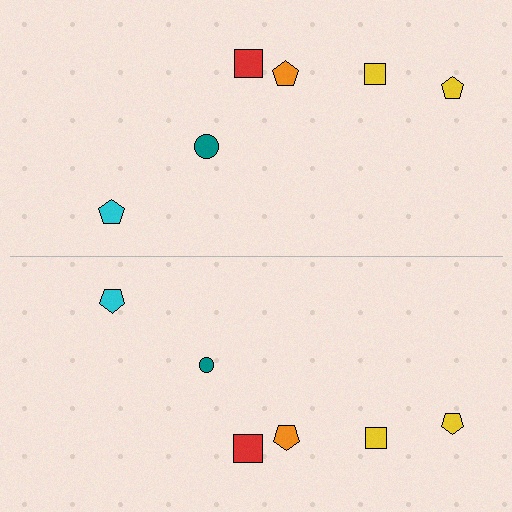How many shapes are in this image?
There are 12 shapes in this image.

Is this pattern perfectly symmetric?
No, the pattern is not perfectly symmetric. The teal circle on the bottom side has a different size than its mirror counterpart.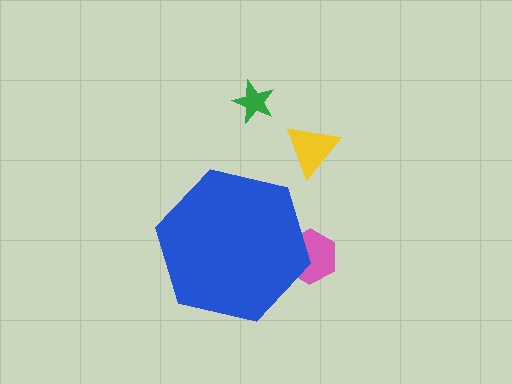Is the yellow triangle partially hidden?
No, the yellow triangle is fully visible.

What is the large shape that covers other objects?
A blue hexagon.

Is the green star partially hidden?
No, the green star is fully visible.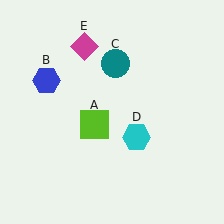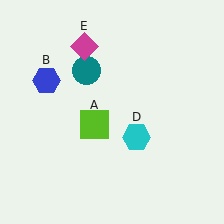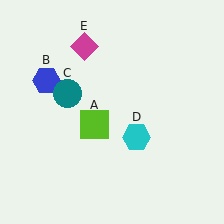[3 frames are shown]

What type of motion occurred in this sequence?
The teal circle (object C) rotated counterclockwise around the center of the scene.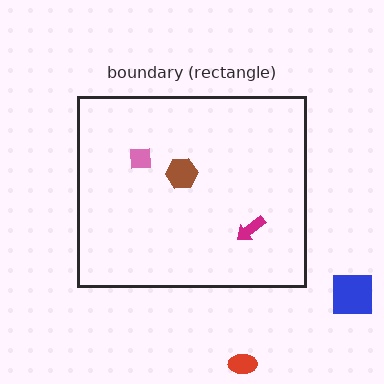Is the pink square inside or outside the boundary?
Inside.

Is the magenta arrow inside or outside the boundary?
Inside.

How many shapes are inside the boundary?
3 inside, 2 outside.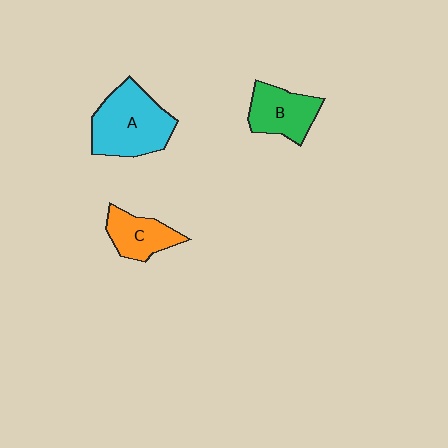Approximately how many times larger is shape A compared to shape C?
Approximately 1.8 times.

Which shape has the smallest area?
Shape C (orange).